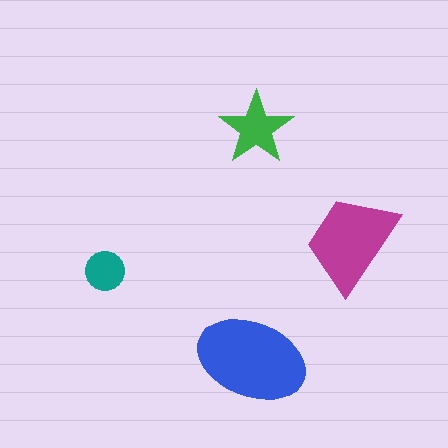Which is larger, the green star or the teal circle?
The green star.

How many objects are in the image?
There are 4 objects in the image.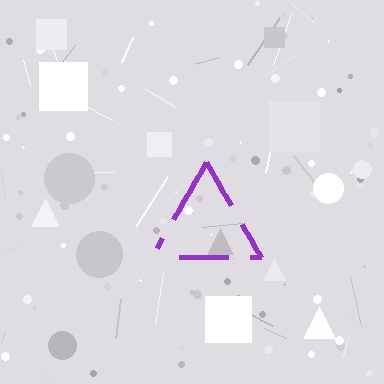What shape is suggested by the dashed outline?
The dashed outline suggests a triangle.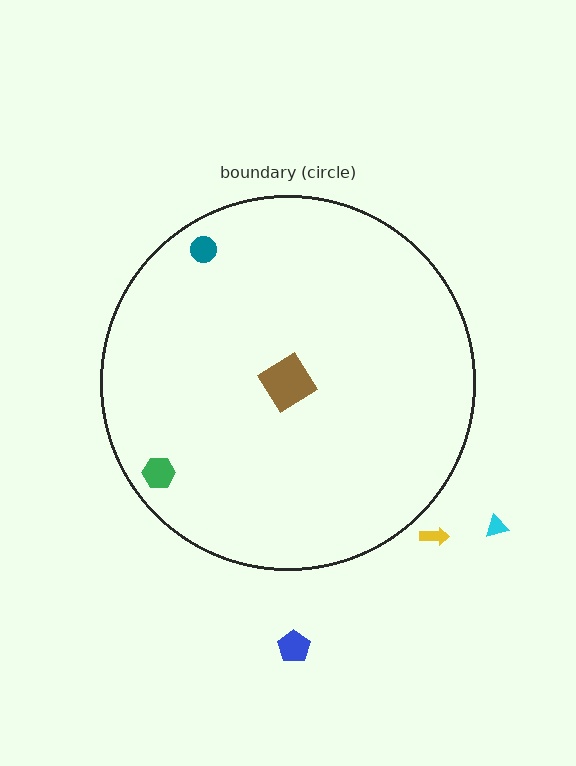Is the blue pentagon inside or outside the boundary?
Outside.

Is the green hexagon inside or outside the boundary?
Inside.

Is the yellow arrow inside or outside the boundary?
Outside.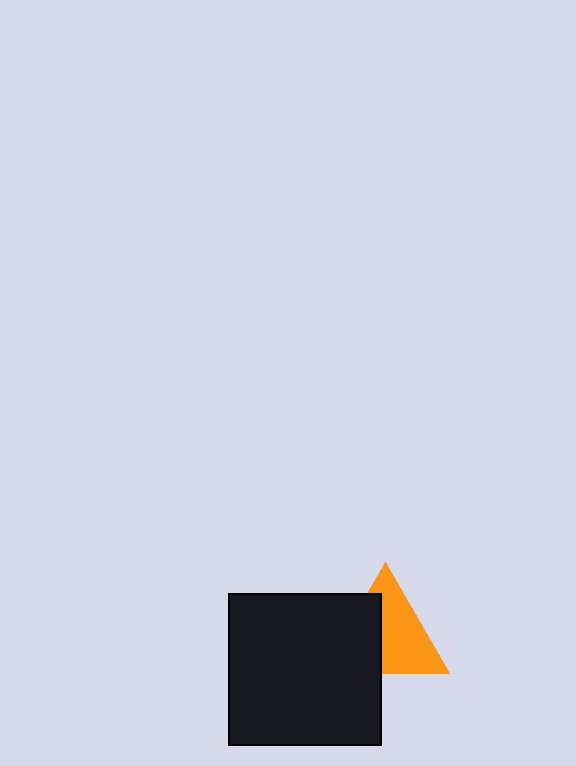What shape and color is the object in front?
The object in front is a black square.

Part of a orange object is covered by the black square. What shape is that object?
It is a triangle.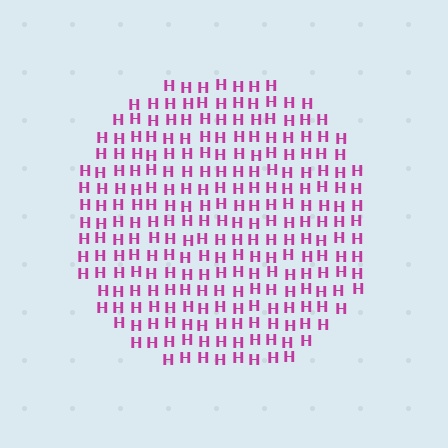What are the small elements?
The small elements are letter H's.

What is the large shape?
The large shape is a circle.